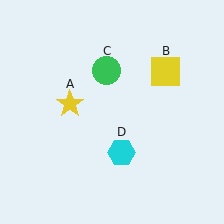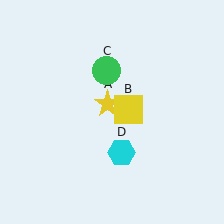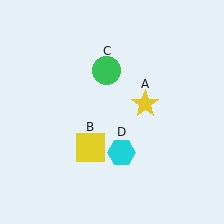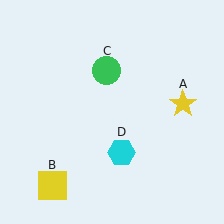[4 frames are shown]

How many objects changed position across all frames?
2 objects changed position: yellow star (object A), yellow square (object B).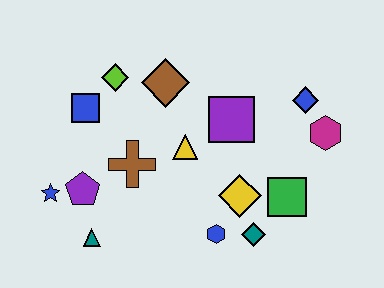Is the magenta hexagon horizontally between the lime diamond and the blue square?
No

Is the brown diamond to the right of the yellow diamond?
No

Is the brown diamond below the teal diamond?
No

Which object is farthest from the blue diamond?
The blue star is farthest from the blue diamond.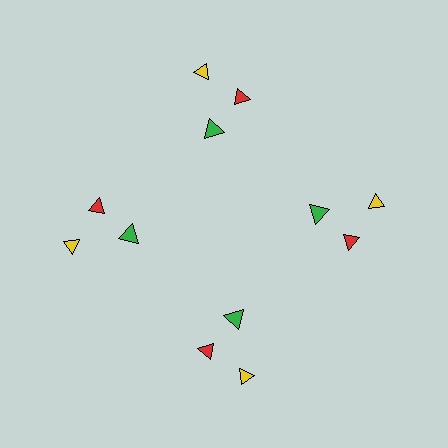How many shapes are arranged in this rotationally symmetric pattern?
There are 12 shapes, arranged in 4 groups of 3.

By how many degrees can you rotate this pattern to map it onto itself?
The pattern maps onto itself every 90 degrees of rotation.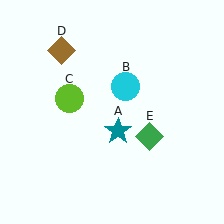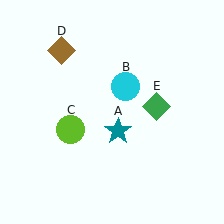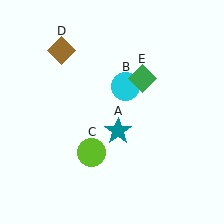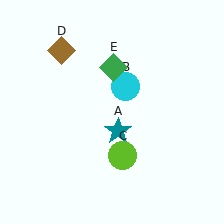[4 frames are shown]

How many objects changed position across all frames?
2 objects changed position: lime circle (object C), green diamond (object E).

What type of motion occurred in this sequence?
The lime circle (object C), green diamond (object E) rotated counterclockwise around the center of the scene.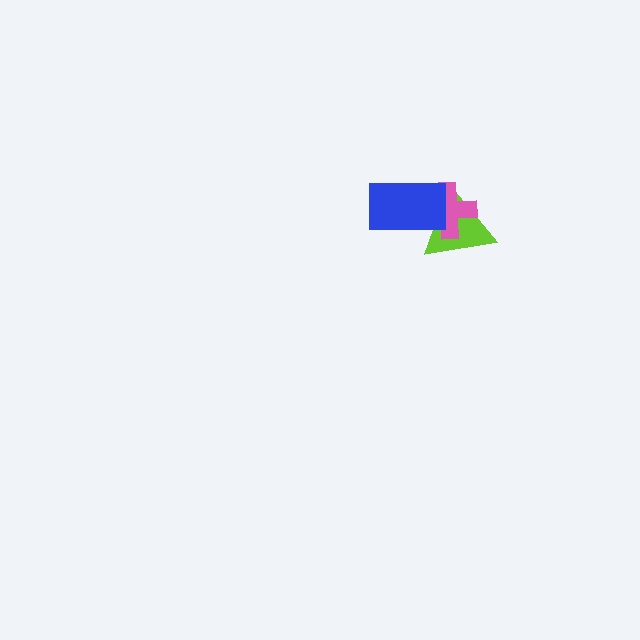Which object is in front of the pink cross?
The blue rectangle is in front of the pink cross.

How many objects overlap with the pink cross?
2 objects overlap with the pink cross.